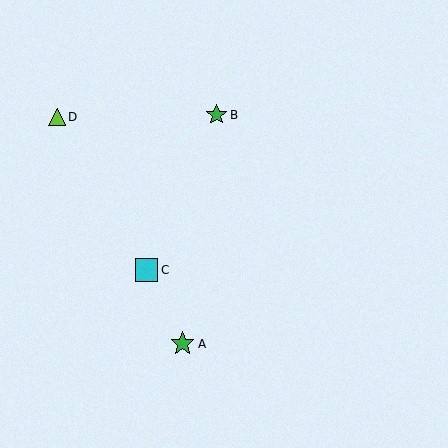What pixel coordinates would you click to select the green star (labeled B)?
Click at (217, 115) to select the green star B.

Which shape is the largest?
The green star (labeled A) is the largest.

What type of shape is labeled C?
Shape C is a cyan square.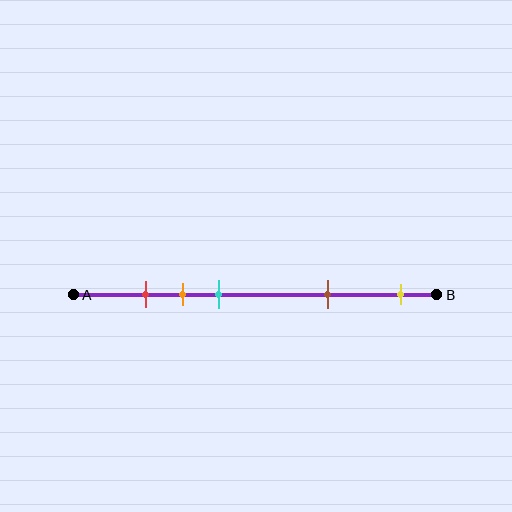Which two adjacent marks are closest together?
The red and orange marks are the closest adjacent pair.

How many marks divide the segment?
There are 5 marks dividing the segment.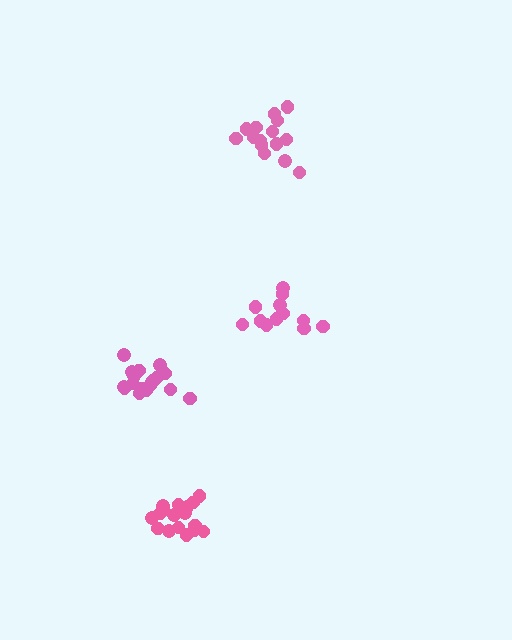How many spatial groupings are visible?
There are 4 spatial groupings.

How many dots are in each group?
Group 1: 17 dots, Group 2: 18 dots, Group 3: 15 dots, Group 4: 12 dots (62 total).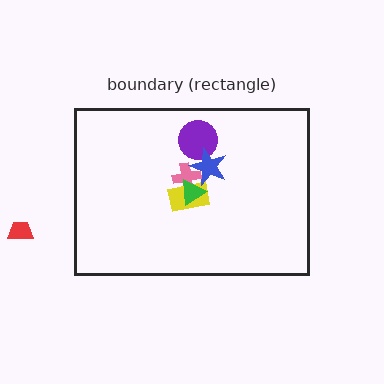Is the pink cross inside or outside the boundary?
Inside.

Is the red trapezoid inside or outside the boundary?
Outside.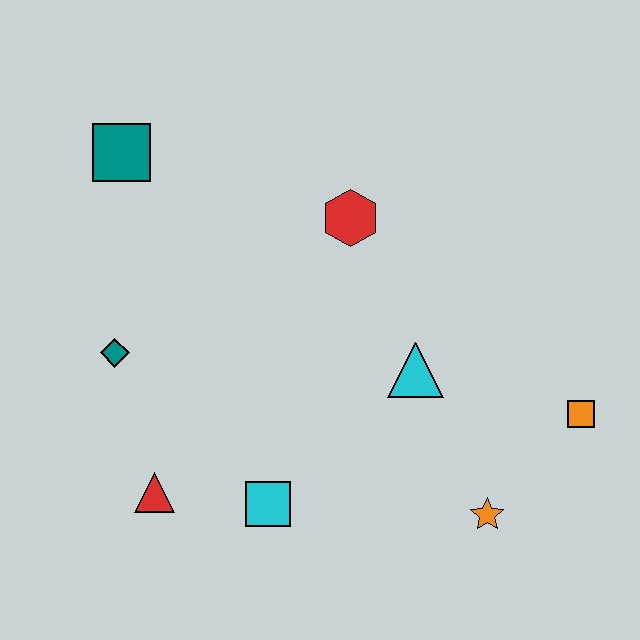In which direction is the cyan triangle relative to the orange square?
The cyan triangle is to the left of the orange square.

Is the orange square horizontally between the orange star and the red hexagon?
No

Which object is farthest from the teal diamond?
The orange square is farthest from the teal diamond.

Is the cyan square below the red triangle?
Yes